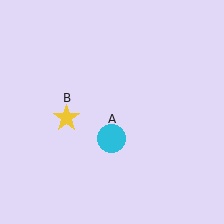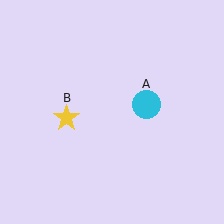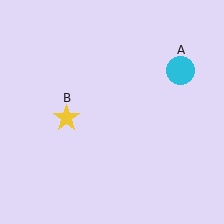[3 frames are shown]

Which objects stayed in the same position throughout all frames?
Yellow star (object B) remained stationary.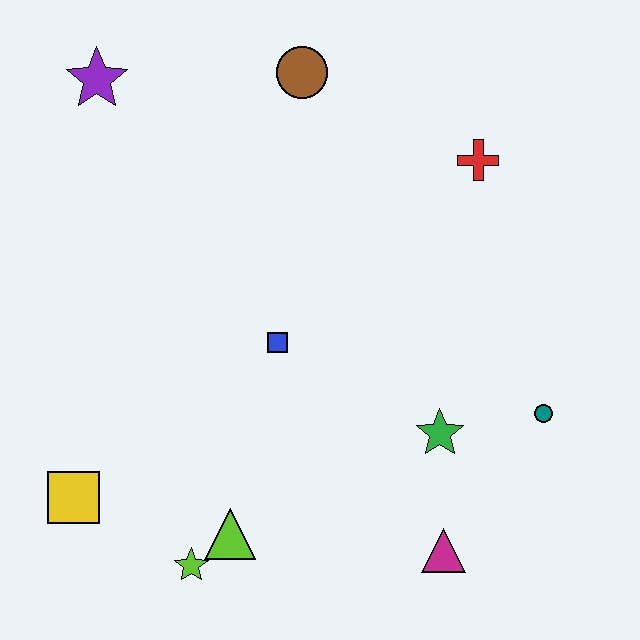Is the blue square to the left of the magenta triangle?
Yes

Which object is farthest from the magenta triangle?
The purple star is farthest from the magenta triangle.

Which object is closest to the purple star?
The brown circle is closest to the purple star.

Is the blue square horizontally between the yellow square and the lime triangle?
No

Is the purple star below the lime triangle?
No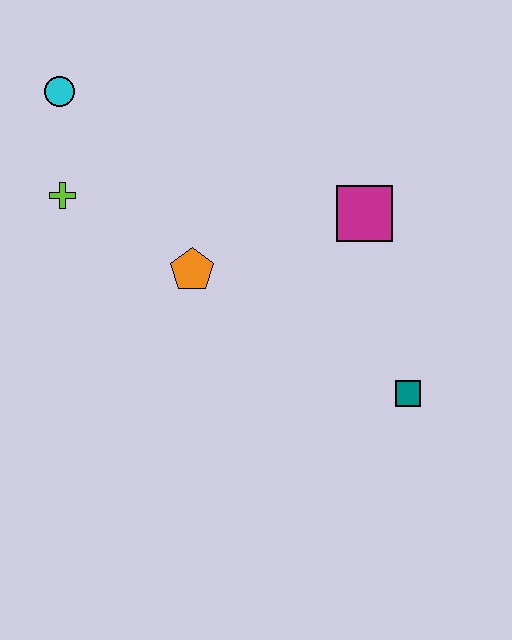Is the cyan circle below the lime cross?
No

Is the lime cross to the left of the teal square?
Yes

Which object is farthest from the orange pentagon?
The teal square is farthest from the orange pentagon.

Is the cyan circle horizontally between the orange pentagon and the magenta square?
No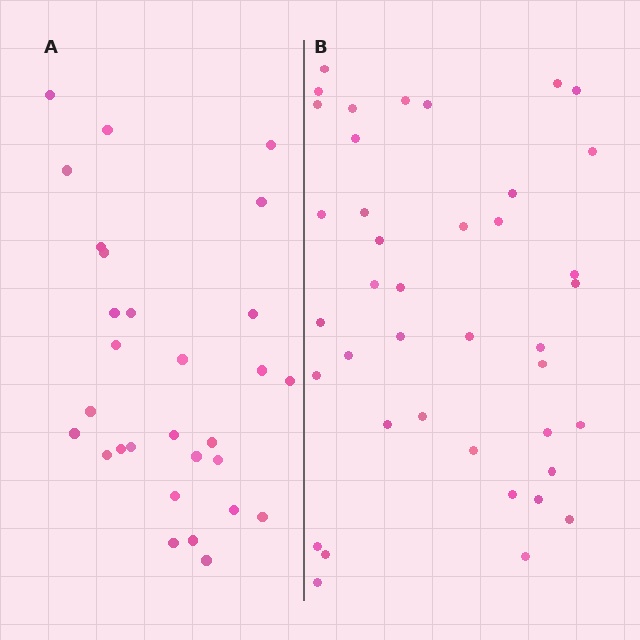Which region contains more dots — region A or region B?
Region B (the right region) has more dots.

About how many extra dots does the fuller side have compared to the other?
Region B has roughly 12 or so more dots than region A.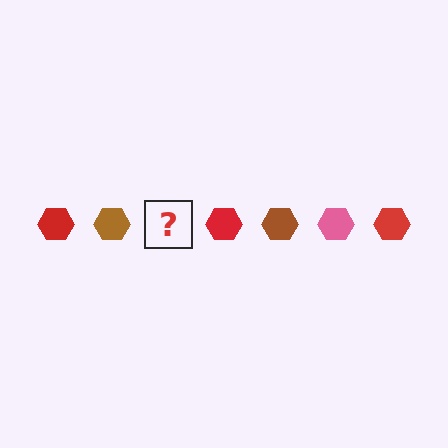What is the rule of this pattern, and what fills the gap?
The rule is that the pattern cycles through red, brown, pink hexagons. The gap should be filled with a pink hexagon.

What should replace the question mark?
The question mark should be replaced with a pink hexagon.